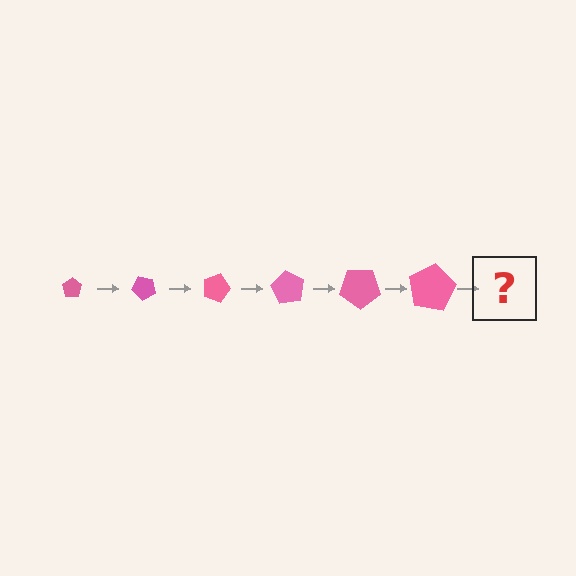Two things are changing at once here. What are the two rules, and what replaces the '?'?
The two rules are that the pentagon grows larger each step and it rotates 45 degrees each step. The '?' should be a pentagon, larger than the previous one and rotated 270 degrees from the start.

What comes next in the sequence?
The next element should be a pentagon, larger than the previous one and rotated 270 degrees from the start.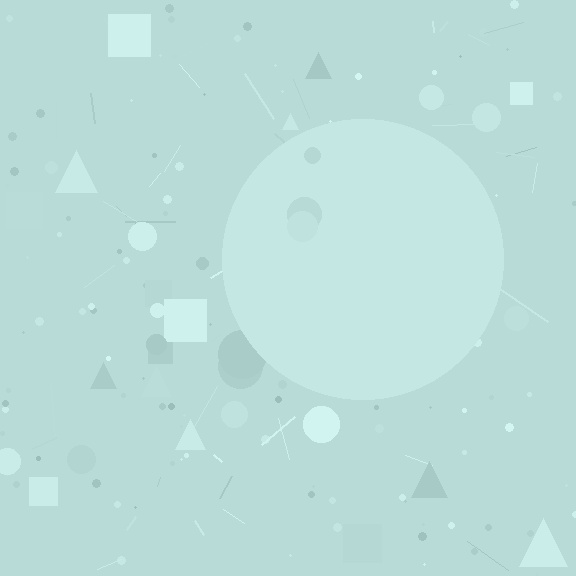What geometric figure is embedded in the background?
A circle is embedded in the background.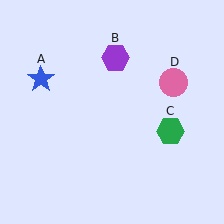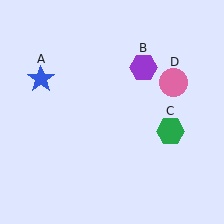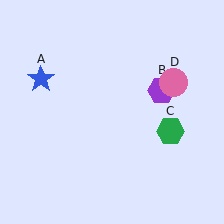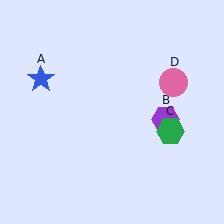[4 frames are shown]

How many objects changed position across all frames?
1 object changed position: purple hexagon (object B).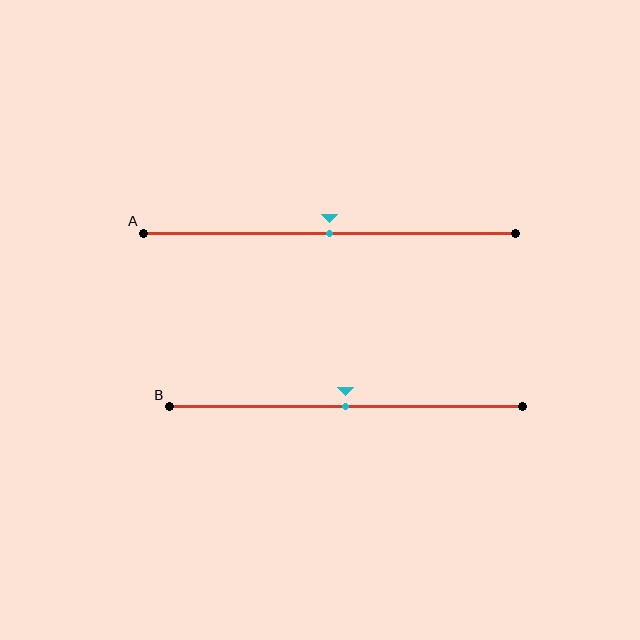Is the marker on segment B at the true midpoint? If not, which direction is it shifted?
Yes, the marker on segment B is at the true midpoint.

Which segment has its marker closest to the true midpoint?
Segment A has its marker closest to the true midpoint.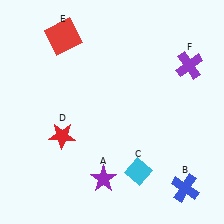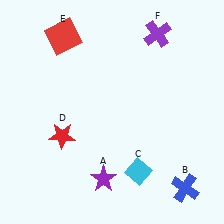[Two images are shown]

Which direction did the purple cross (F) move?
The purple cross (F) moved left.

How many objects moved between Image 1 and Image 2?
1 object moved between the two images.